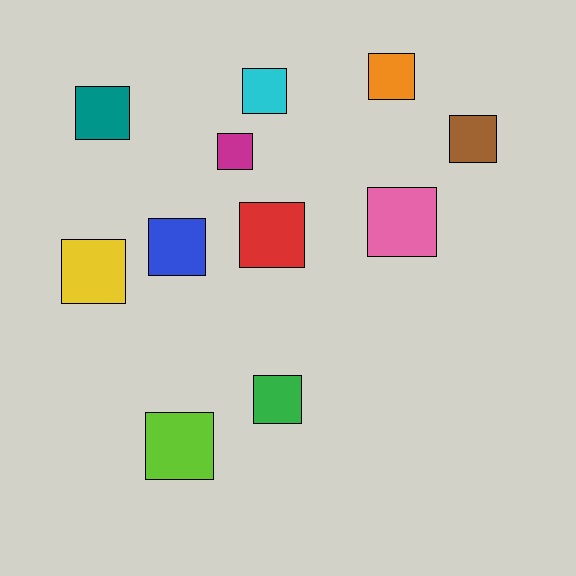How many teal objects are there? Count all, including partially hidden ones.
There is 1 teal object.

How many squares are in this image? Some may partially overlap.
There are 11 squares.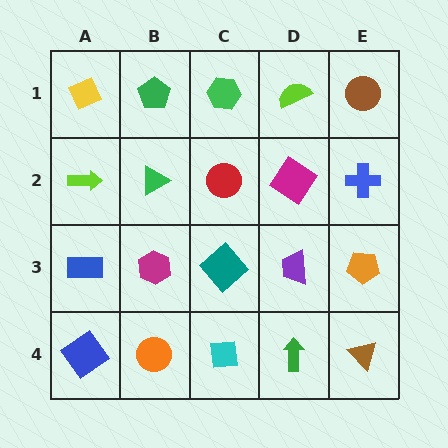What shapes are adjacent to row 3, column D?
A magenta diamond (row 2, column D), a green arrow (row 4, column D), a teal diamond (row 3, column C), an orange pentagon (row 3, column E).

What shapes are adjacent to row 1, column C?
A red circle (row 2, column C), a green pentagon (row 1, column B), a lime semicircle (row 1, column D).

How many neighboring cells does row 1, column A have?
2.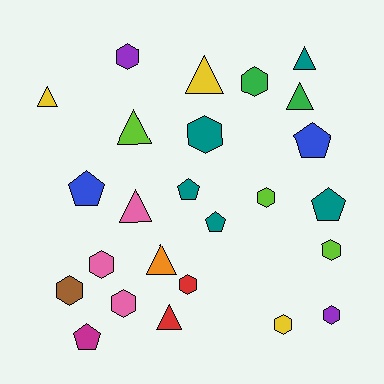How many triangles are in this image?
There are 8 triangles.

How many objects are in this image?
There are 25 objects.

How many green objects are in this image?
There are 2 green objects.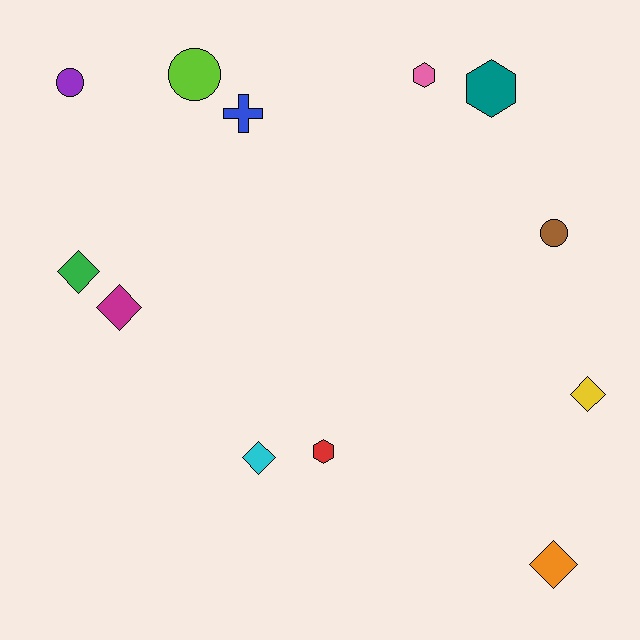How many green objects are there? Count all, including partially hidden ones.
There is 1 green object.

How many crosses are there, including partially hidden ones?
There is 1 cross.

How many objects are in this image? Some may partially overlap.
There are 12 objects.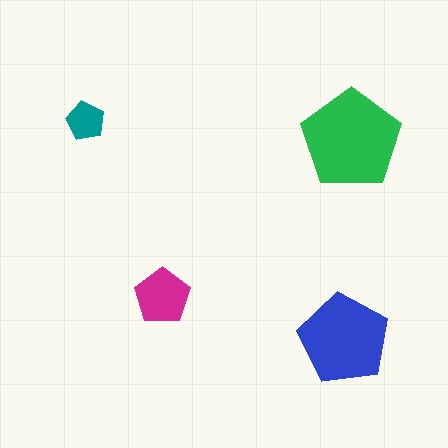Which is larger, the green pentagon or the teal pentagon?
The green one.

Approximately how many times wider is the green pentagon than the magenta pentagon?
About 2 times wider.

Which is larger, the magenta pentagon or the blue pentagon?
The blue one.